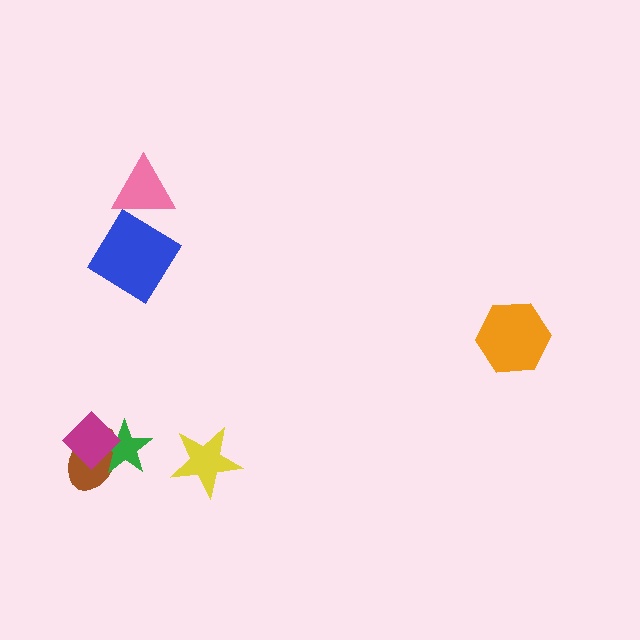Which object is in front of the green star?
The magenta diamond is in front of the green star.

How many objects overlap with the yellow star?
0 objects overlap with the yellow star.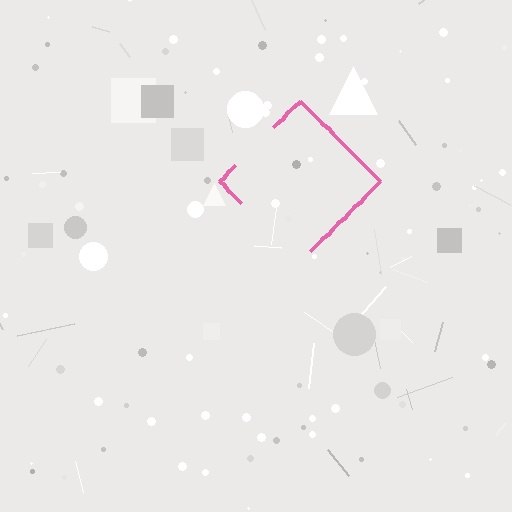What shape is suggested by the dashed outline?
The dashed outline suggests a diamond.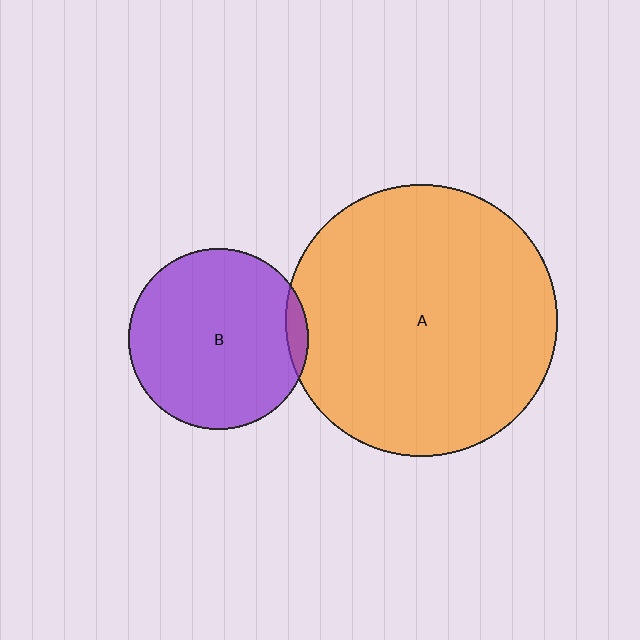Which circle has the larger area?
Circle A (orange).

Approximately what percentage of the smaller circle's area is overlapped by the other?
Approximately 5%.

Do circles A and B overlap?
Yes.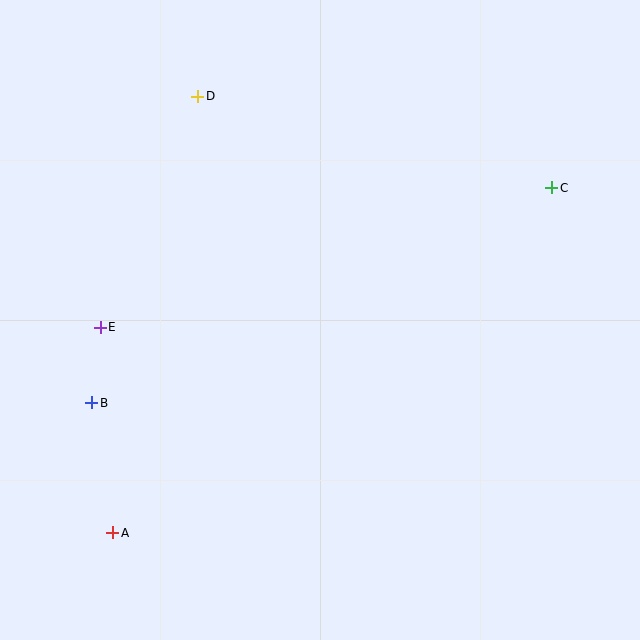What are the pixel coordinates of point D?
Point D is at (198, 96).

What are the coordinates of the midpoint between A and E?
The midpoint between A and E is at (107, 430).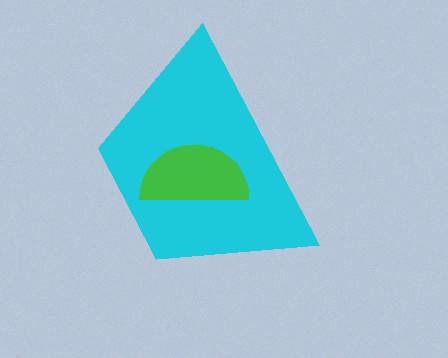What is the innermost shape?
The green semicircle.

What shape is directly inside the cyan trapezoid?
The green semicircle.